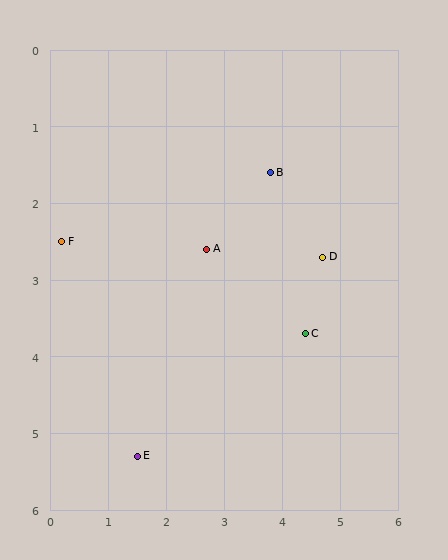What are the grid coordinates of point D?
Point D is at approximately (4.7, 2.7).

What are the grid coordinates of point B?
Point B is at approximately (3.8, 1.6).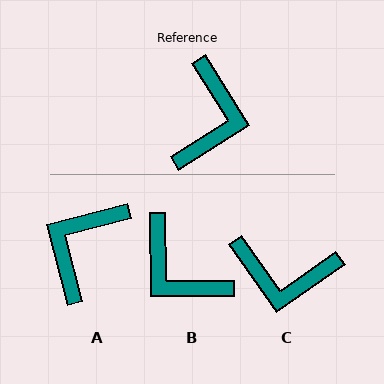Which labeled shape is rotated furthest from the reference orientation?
A, about 162 degrees away.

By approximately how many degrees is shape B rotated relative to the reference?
Approximately 121 degrees clockwise.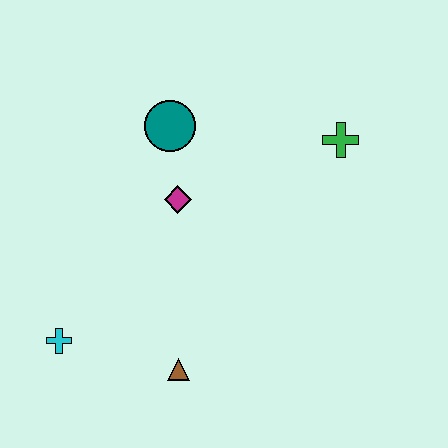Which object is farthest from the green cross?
The cyan cross is farthest from the green cross.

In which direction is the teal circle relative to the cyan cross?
The teal circle is above the cyan cross.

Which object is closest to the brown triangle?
The cyan cross is closest to the brown triangle.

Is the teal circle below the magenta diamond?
No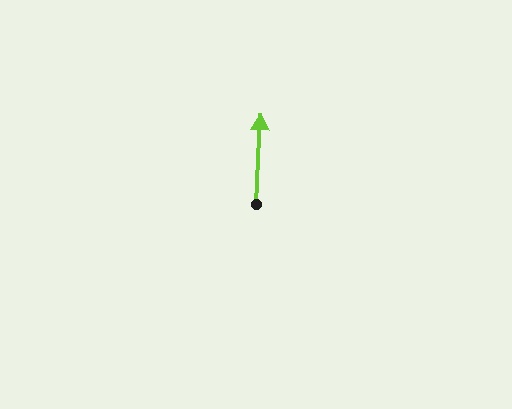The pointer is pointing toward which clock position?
Roughly 12 o'clock.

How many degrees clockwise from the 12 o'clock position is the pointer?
Approximately 3 degrees.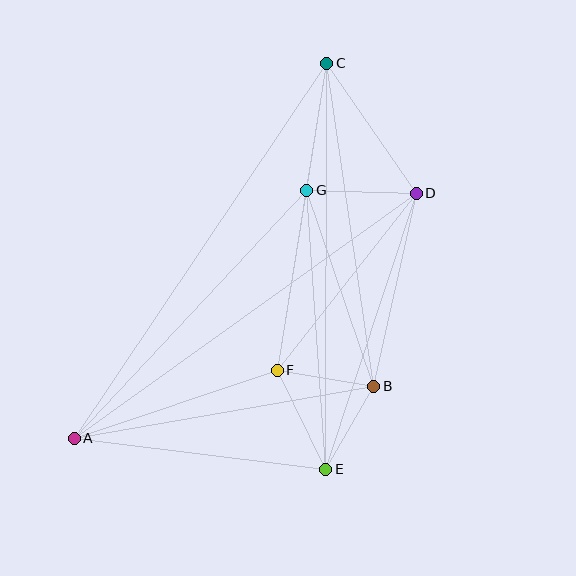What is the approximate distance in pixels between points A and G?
The distance between A and G is approximately 340 pixels.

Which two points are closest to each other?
Points B and E are closest to each other.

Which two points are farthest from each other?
Points A and C are farthest from each other.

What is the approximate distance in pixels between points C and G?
The distance between C and G is approximately 129 pixels.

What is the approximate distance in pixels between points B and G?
The distance between B and G is approximately 207 pixels.